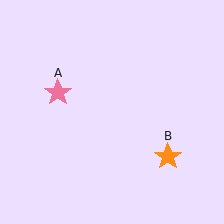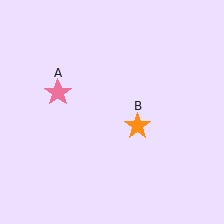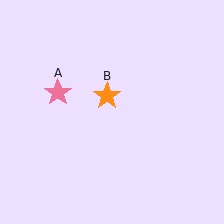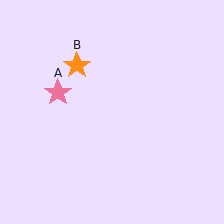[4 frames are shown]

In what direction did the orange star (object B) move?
The orange star (object B) moved up and to the left.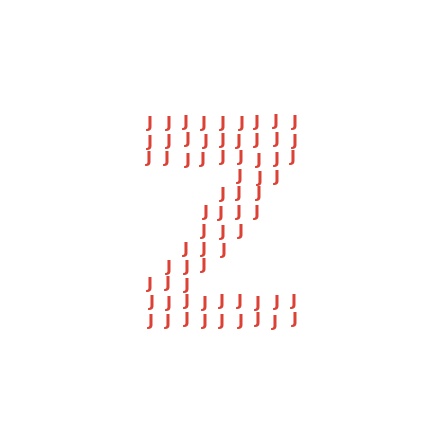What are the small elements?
The small elements are letter J's.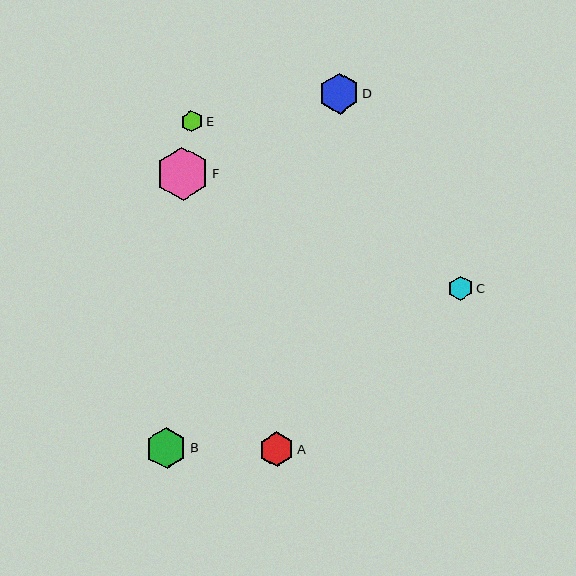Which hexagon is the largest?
Hexagon F is the largest with a size of approximately 53 pixels.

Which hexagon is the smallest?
Hexagon E is the smallest with a size of approximately 22 pixels.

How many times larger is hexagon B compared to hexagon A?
Hexagon B is approximately 1.2 times the size of hexagon A.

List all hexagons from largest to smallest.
From largest to smallest: F, B, D, A, C, E.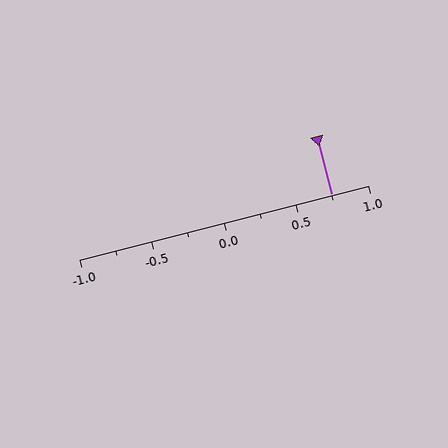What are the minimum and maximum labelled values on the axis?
The axis runs from -1.0 to 1.0.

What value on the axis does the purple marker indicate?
The marker indicates approximately 0.75.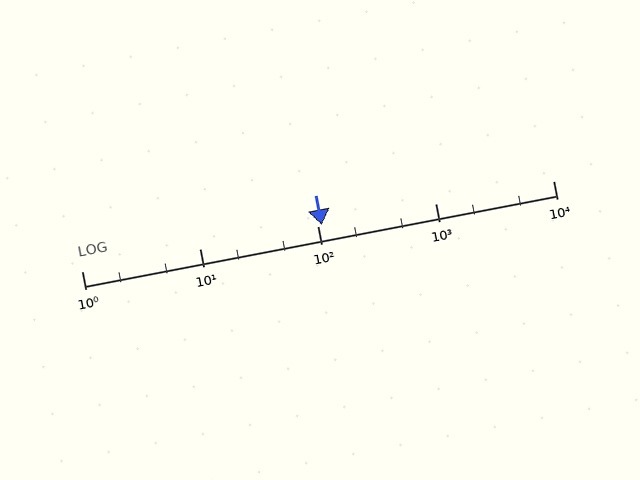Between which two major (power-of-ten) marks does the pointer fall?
The pointer is between 100 and 1000.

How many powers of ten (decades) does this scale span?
The scale spans 4 decades, from 1 to 10000.